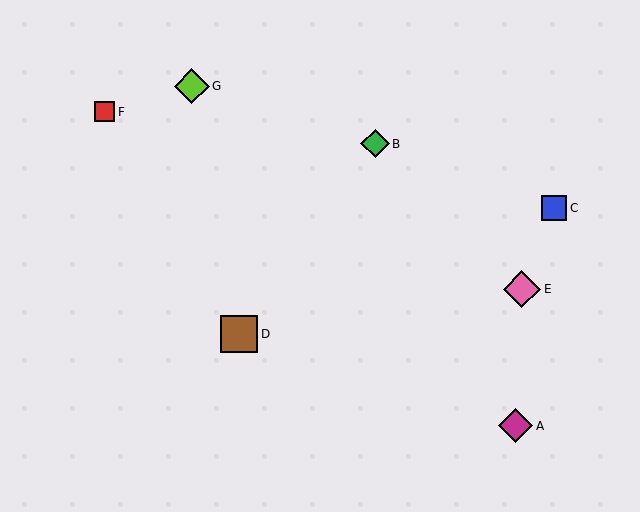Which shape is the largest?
The pink diamond (labeled E) is the largest.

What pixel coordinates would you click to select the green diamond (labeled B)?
Click at (375, 144) to select the green diamond B.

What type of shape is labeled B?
Shape B is a green diamond.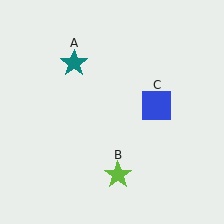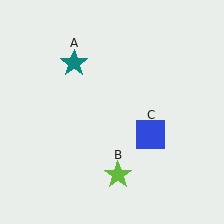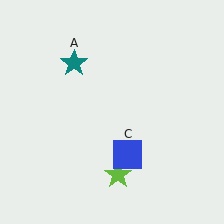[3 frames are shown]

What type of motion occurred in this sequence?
The blue square (object C) rotated clockwise around the center of the scene.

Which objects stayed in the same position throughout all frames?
Teal star (object A) and lime star (object B) remained stationary.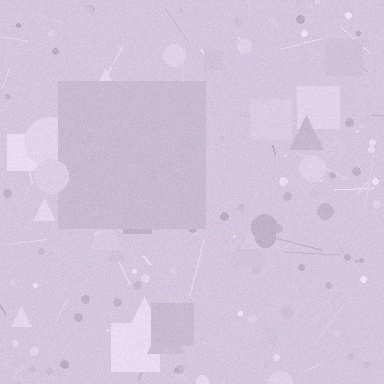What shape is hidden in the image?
A square is hidden in the image.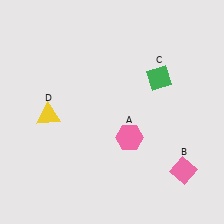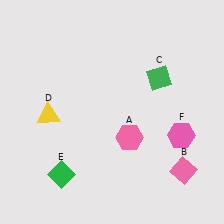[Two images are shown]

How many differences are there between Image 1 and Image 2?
There are 2 differences between the two images.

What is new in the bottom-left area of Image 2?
A green diamond (E) was added in the bottom-left area of Image 2.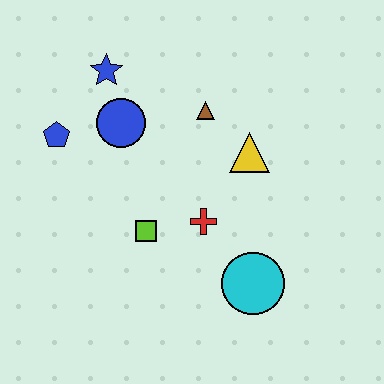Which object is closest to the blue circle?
The blue star is closest to the blue circle.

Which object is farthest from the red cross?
The blue star is farthest from the red cross.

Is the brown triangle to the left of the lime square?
No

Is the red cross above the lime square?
Yes